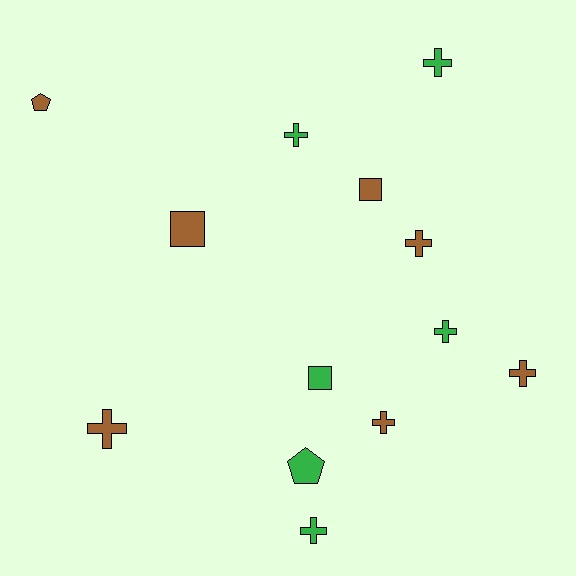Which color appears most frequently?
Brown, with 7 objects.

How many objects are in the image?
There are 13 objects.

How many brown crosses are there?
There are 4 brown crosses.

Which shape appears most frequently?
Cross, with 8 objects.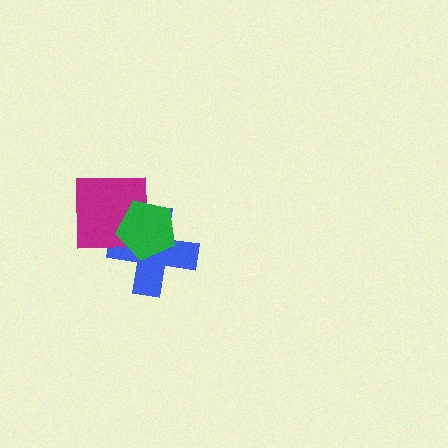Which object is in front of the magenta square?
The green pentagon is in front of the magenta square.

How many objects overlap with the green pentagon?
2 objects overlap with the green pentagon.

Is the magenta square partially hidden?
Yes, it is partially covered by another shape.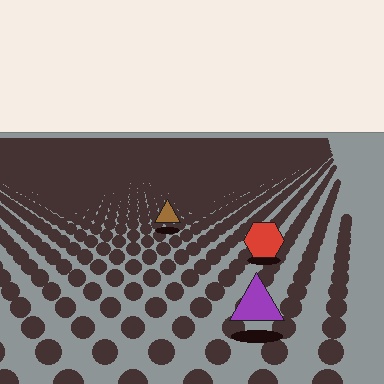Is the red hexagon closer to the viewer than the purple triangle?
No. The purple triangle is closer — you can tell from the texture gradient: the ground texture is coarser near it.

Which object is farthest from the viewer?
The brown triangle is farthest from the viewer. It appears smaller and the ground texture around it is denser.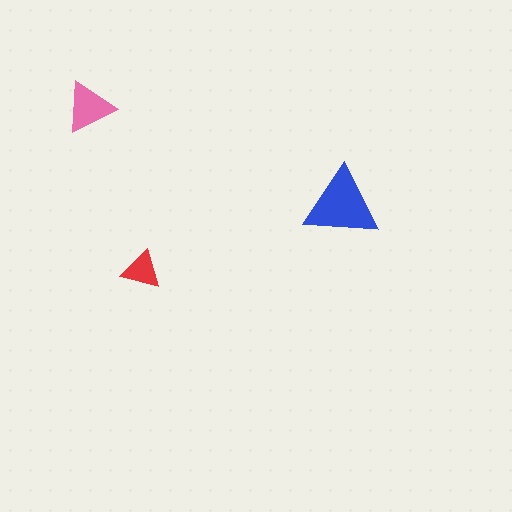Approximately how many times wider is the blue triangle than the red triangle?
About 2 times wider.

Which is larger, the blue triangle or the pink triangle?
The blue one.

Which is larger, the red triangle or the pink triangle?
The pink one.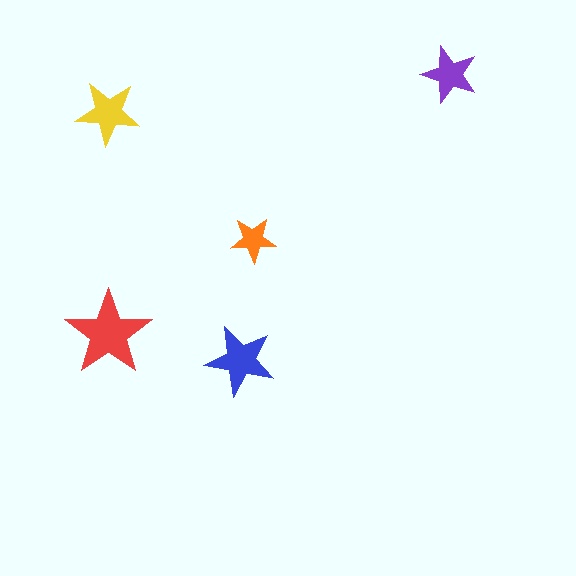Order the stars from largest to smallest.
the red one, the blue one, the yellow one, the purple one, the orange one.